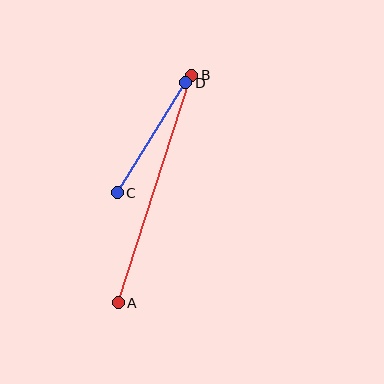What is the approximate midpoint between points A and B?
The midpoint is at approximately (155, 189) pixels.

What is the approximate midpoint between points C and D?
The midpoint is at approximately (151, 138) pixels.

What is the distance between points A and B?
The distance is approximately 239 pixels.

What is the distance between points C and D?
The distance is approximately 129 pixels.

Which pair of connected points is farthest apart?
Points A and B are farthest apart.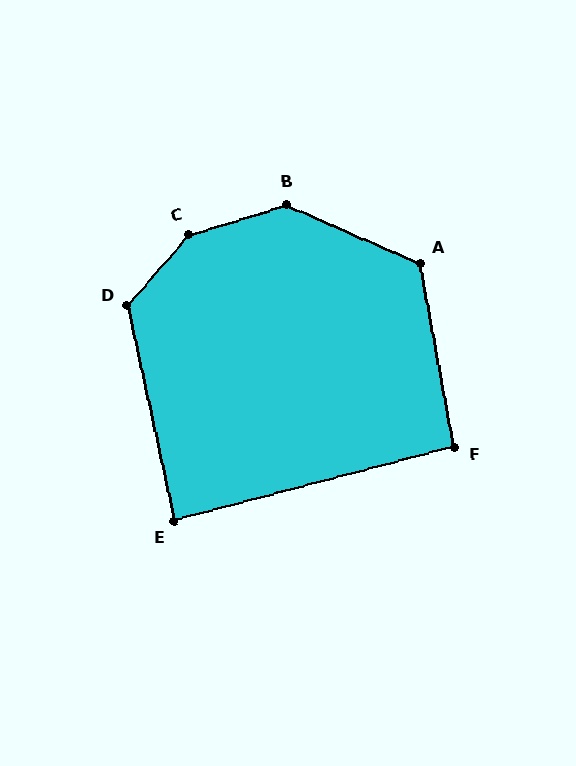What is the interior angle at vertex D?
Approximately 127 degrees (obtuse).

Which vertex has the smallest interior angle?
E, at approximately 88 degrees.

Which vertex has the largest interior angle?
C, at approximately 148 degrees.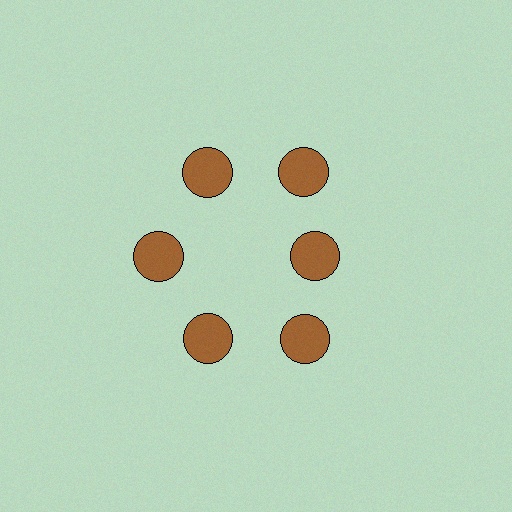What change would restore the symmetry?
The symmetry would be restored by moving it outward, back onto the ring so that all 6 circles sit at equal angles and equal distance from the center.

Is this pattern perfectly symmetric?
No. The 6 brown circles are arranged in a ring, but one element near the 3 o'clock position is pulled inward toward the center, breaking the 6-fold rotational symmetry.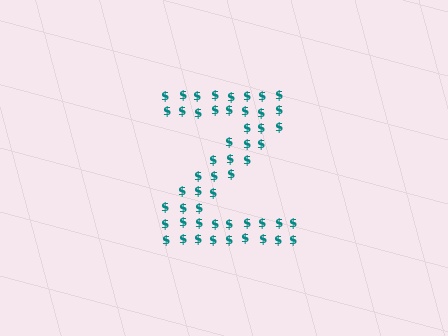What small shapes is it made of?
It is made of small dollar signs.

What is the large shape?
The large shape is the letter Z.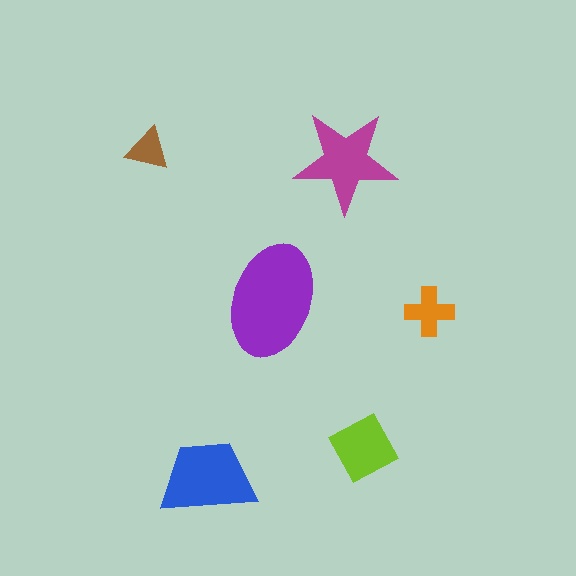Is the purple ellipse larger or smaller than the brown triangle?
Larger.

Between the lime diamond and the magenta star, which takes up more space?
The magenta star.